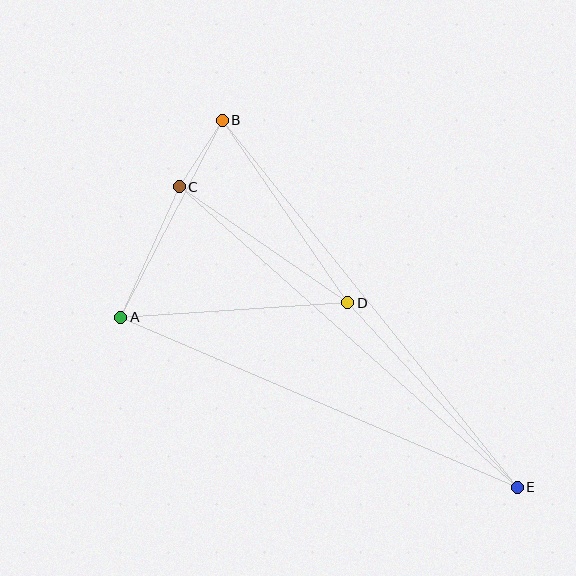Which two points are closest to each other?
Points B and C are closest to each other.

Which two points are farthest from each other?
Points B and E are farthest from each other.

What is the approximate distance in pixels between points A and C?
The distance between A and C is approximately 143 pixels.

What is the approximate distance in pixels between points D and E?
The distance between D and E is approximately 251 pixels.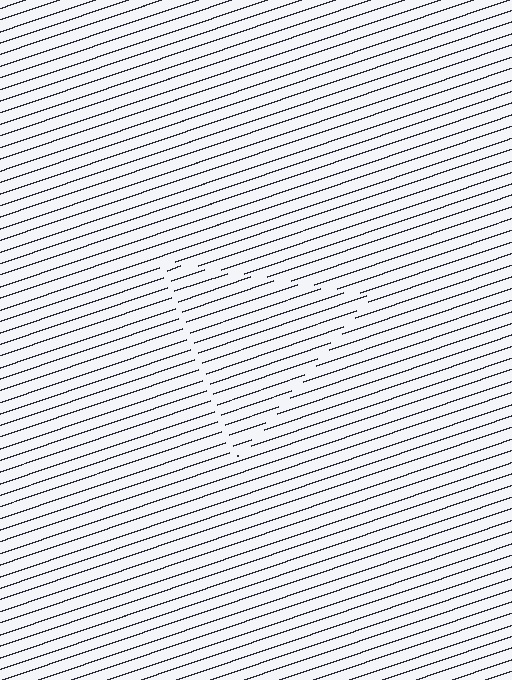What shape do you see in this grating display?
An illusory triangle. The interior of the shape contains the same grating, shifted by half a period — the contour is defined by the phase discontinuity where line-ends from the inner and outer gratings abut.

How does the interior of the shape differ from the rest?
The interior of the shape contains the same grating, shifted by half a period — the contour is defined by the phase discontinuity where line-ends from the inner and outer gratings abut.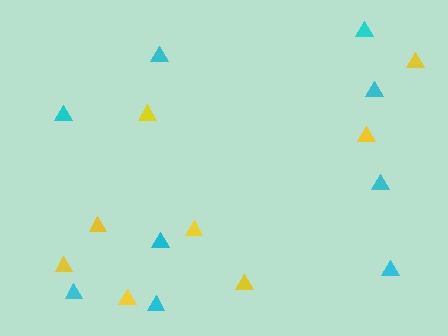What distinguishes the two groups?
There are 2 groups: one group of yellow triangles (8) and one group of cyan triangles (9).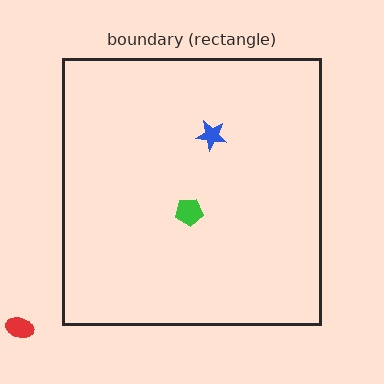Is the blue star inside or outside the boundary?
Inside.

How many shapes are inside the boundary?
2 inside, 1 outside.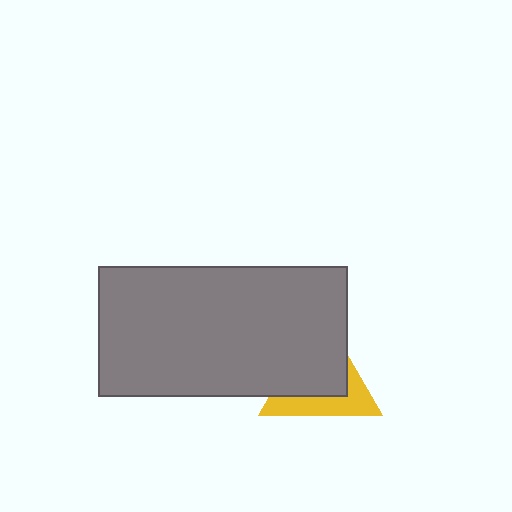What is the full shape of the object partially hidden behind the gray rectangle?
The partially hidden object is a yellow triangle.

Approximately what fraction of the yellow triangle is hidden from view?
Roughly 61% of the yellow triangle is hidden behind the gray rectangle.